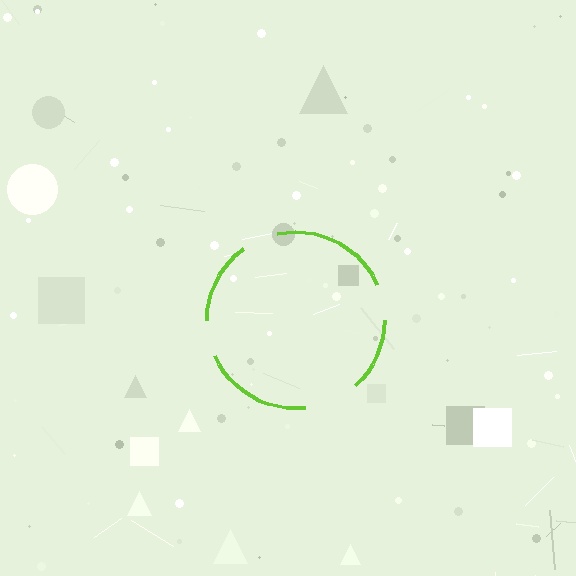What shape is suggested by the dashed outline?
The dashed outline suggests a circle.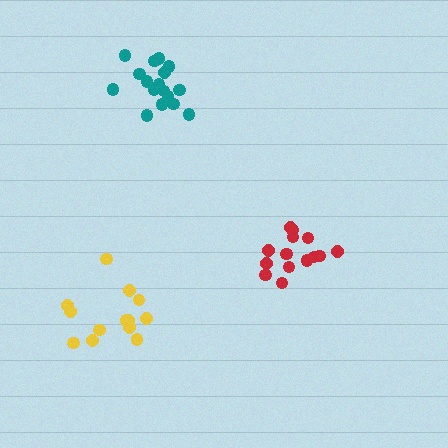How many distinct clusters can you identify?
There are 3 distinct clusters.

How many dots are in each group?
Group 1: 14 dots, Group 2: 13 dots, Group 3: 17 dots (44 total).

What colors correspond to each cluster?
The clusters are colored: red, yellow, teal.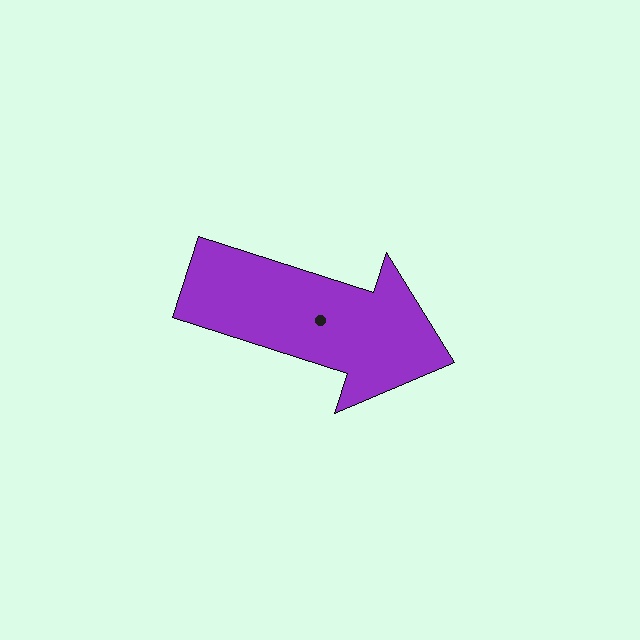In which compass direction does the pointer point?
East.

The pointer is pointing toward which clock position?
Roughly 4 o'clock.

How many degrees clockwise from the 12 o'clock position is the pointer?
Approximately 108 degrees.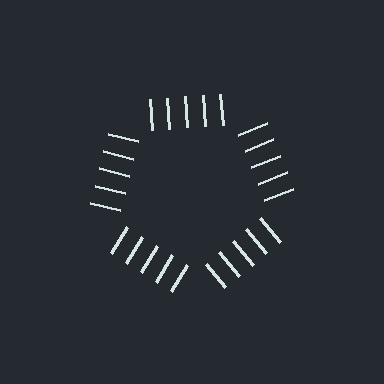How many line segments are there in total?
25 — 5 along each of the 5 edges.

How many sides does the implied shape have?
5 sides — the line-ends trace a pentagon.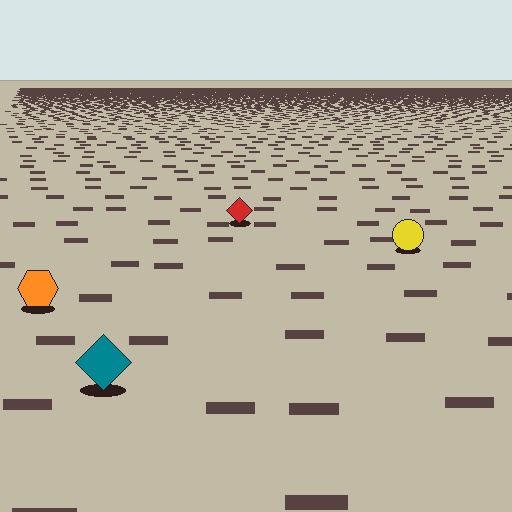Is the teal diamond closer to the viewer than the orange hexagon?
Yes. The teal diamond is closer — you can tell from the texture gradient: the ground texture is coarser near it.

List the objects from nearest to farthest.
From nearest to farthest: the teal diamond, the orange hexagon, the yellow circle, the red diamond.